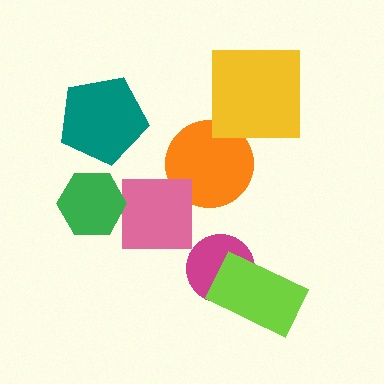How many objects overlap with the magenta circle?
1 object overlaps with the magenta circle.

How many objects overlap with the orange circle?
0 objects overlap with the orange circle.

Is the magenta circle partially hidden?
Yes, it is partially covered by another shape.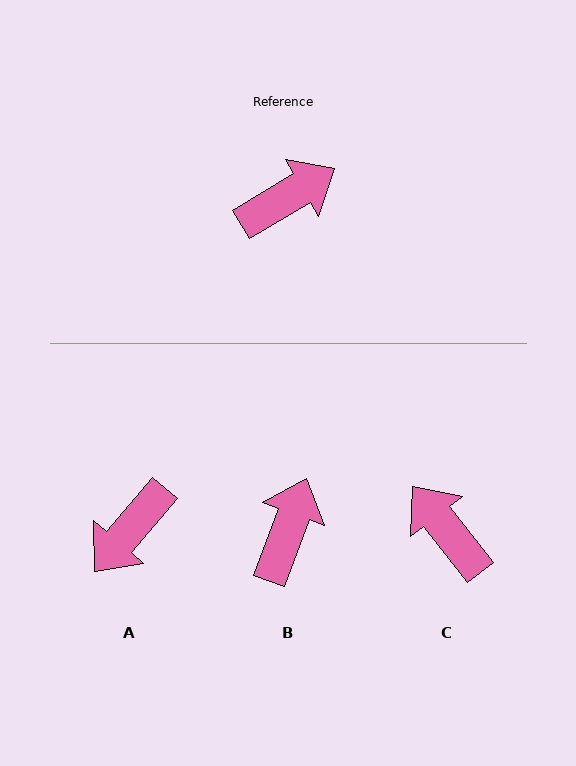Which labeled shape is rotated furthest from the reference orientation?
A, about 161 degrees away.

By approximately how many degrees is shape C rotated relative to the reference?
Approximately 97 degrees counter-clockwise.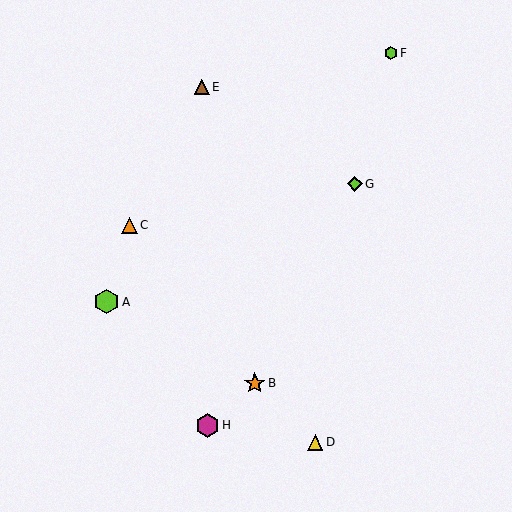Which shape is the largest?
The lime hexagon (labeled A) is the largest.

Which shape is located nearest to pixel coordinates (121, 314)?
The lime hexagon (labeled A) at (106, 302) is nearest to that location.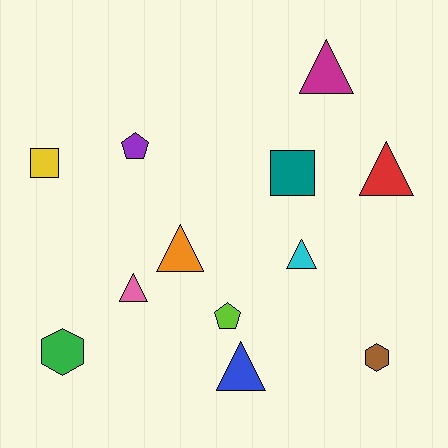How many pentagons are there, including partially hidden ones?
There are 2 pentagons.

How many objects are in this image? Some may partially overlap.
There are 12 objects.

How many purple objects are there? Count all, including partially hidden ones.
There is 1 purple object.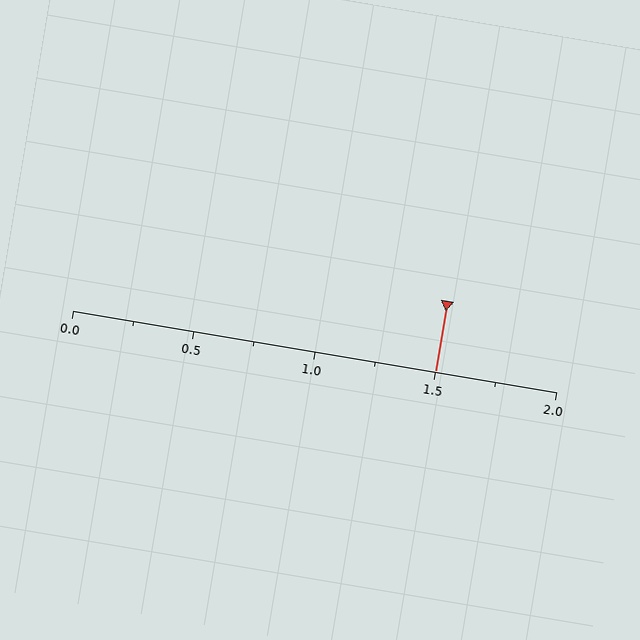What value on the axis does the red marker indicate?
The marker indicates approximately 1.5.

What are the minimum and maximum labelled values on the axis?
The axis runs from 0.0 to 2.0.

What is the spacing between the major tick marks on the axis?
The major ticks are spaced 0.5 apart.